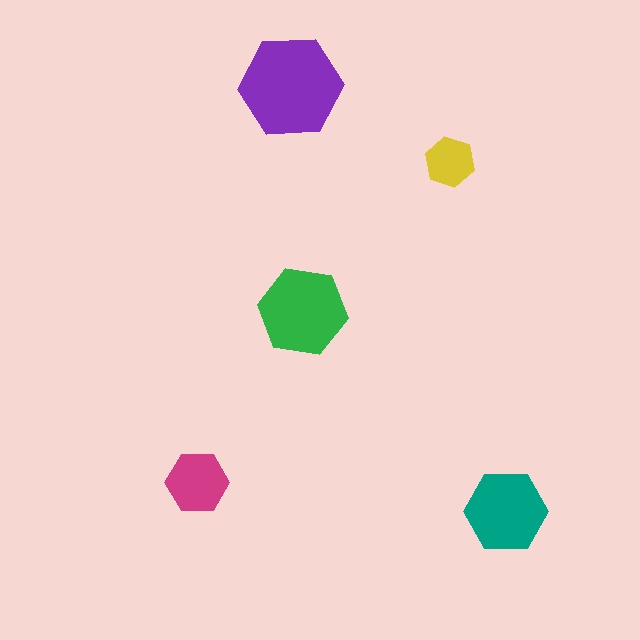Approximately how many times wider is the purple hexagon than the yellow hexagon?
About 2 times wider.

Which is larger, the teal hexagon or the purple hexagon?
The purple one.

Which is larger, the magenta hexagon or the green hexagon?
The green one.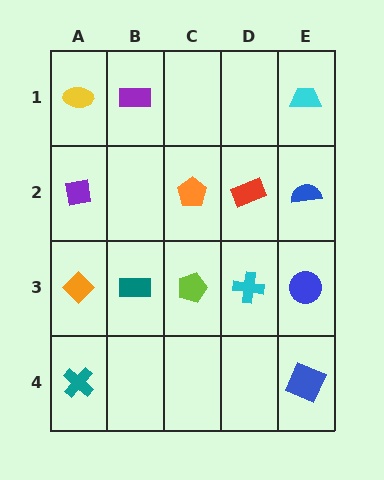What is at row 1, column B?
A purple rectangle.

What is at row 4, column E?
A blue square.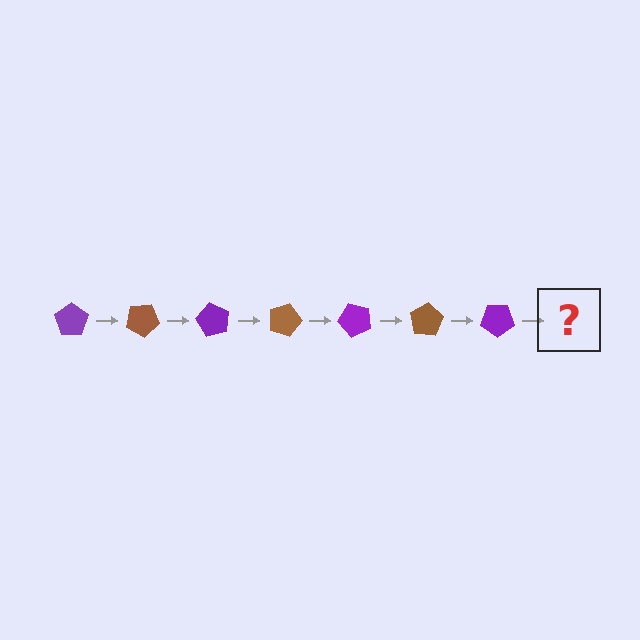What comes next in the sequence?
The next element should be a brown pentagon, rotated 210 degrees from the start.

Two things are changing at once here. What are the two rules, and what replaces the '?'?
The two rules are that it rotates 30 degrees each step and the color cycles through purple and brown. The '?' should be a brown pentagon, rotated 210 degrees from the start.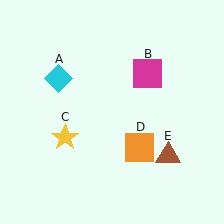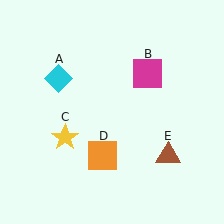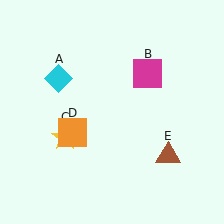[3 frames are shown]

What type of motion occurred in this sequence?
The orange square (object D) rotated clockwise around the center of the scene.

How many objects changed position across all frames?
1 object changed position: orange square (object D).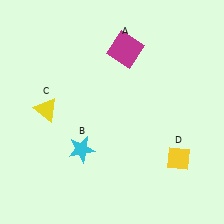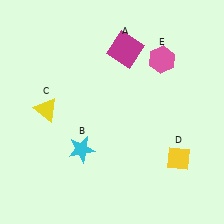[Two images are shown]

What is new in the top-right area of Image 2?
A pink hexagon (E) was added in the top-right area of Image 2.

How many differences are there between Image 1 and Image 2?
There is 1 difference between the two images.